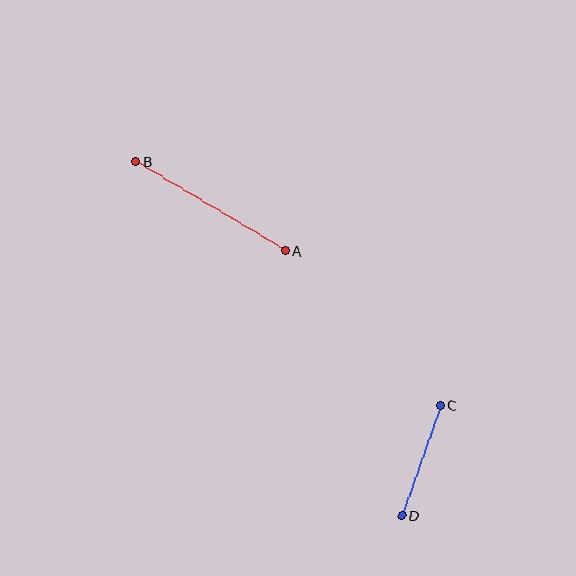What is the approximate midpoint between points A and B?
The midpoint is at approximately (211, 206) pixels.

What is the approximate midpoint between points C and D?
The midpoint is at approximately (421, 460) pixels.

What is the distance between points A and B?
The distance is approximately 174 pixels.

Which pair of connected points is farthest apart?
Points A and B are farthest apart.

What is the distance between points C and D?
The distance is approximately 117 pixels.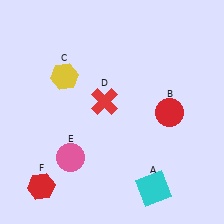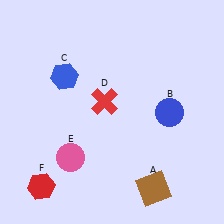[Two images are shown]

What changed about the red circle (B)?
In Image 1, B is red. In Image 2, it changed to blue.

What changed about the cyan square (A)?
In Image 1, A is cyan. In Image 2, it changed to brown.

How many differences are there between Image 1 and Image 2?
There are 3 differences between the two images.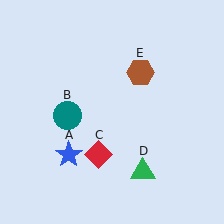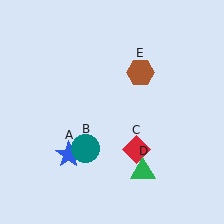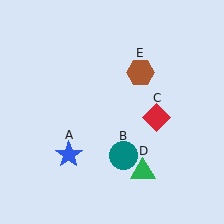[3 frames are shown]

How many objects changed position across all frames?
2 objects changed position: teal circle (object B), red diamond (object C).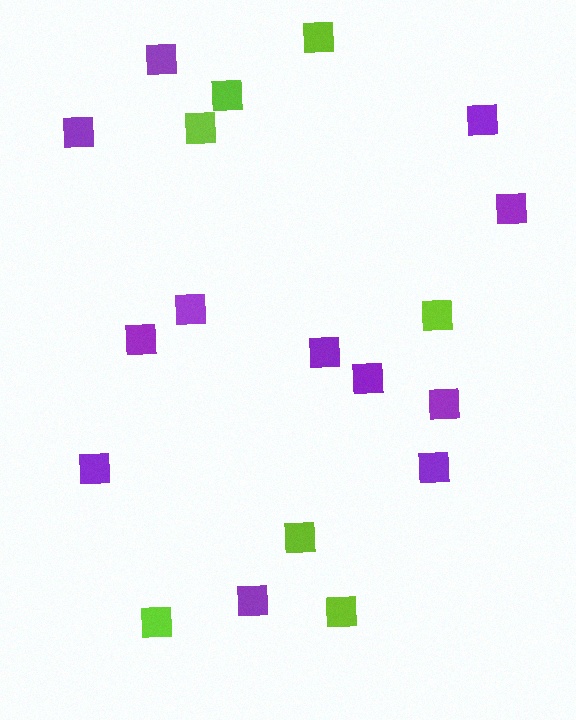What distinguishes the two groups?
There are 2 groups: one group of lime squares (7) and one group of purple squares (12).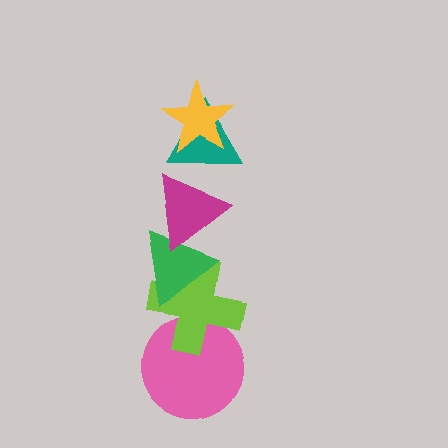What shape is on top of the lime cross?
The green triangle is on top of the lime cross.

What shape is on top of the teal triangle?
The yellow star is on top of the teal triangle.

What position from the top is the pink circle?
The pink circle is 6th from the top.